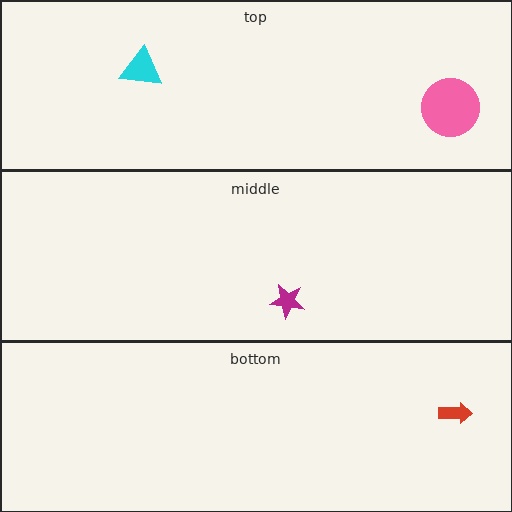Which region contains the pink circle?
The top region.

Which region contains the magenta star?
The middle region.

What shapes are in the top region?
The pink circle, the cyan triangle.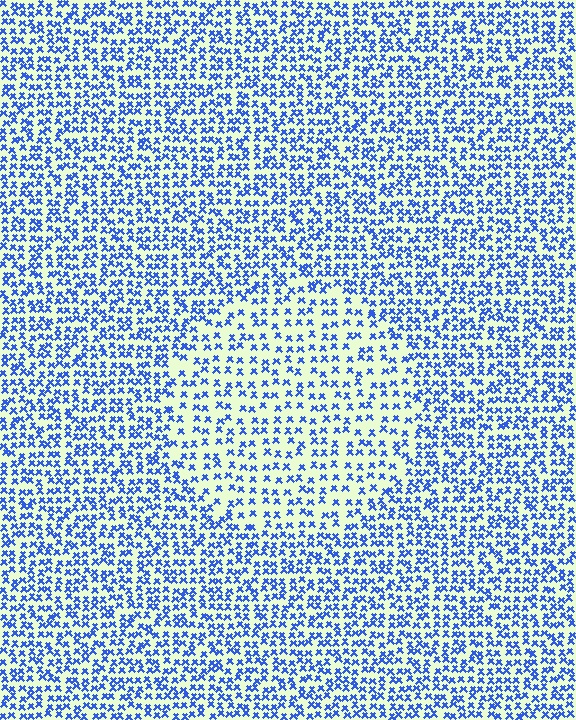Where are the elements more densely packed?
The elements are more densely packed outside the circle boundary.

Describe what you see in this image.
The image contains small blue elements arranged at two different densities. A circle-shaped region is visible where the elements are less densely packed than the surrounding area.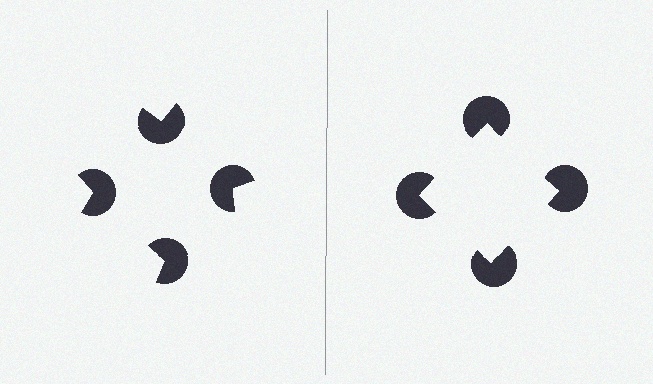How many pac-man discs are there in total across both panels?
8 — 4 on each side.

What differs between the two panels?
The pac-man discs are positioned identically on both sides; only the wedge orientations differ. On the right they align to a square; on the left they are misaligned.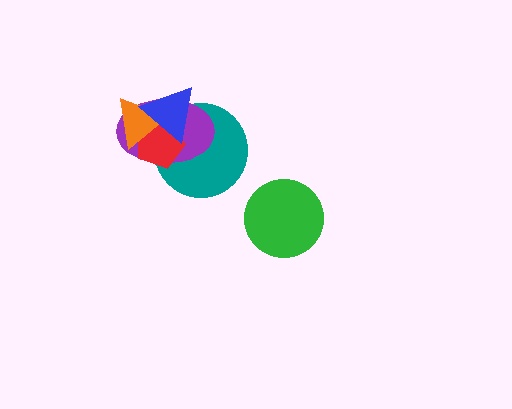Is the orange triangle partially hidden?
Yes, it is partially covered by another shape.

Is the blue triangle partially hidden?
No, no other shape covers it.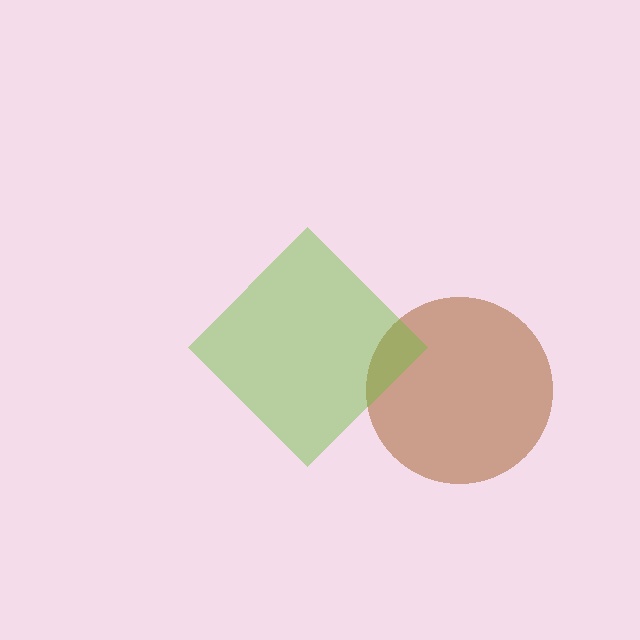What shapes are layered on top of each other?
The layered shapes are: a brown circle, a lime diamond.